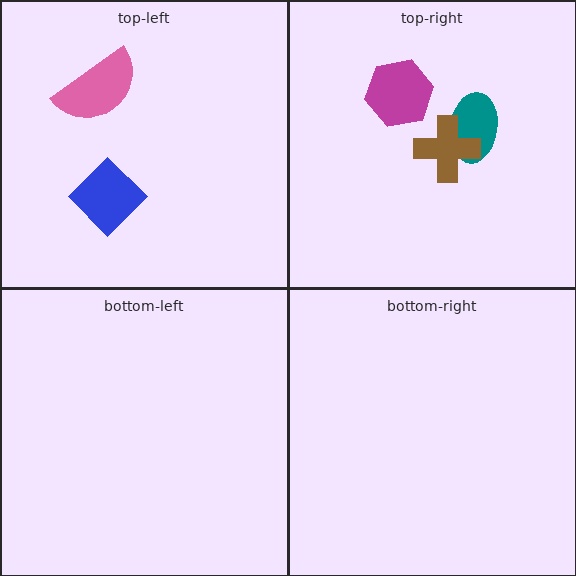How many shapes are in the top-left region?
2.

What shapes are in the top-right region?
The teal ellipse, the brown cross, the magenta hexagon.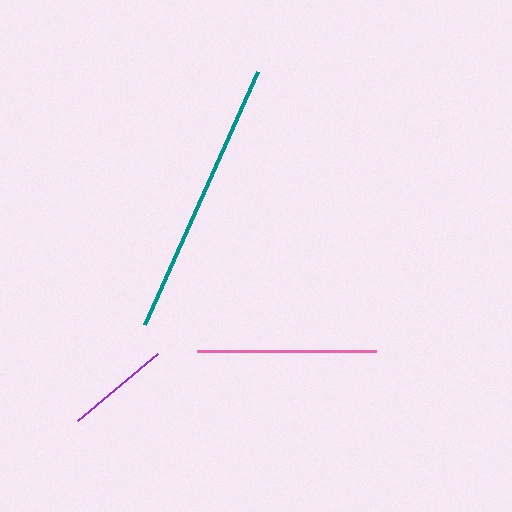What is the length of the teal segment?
The teal segment is approximately 277 pixels long.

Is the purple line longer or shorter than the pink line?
The pink line is longer than the purple line.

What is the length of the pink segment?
The pink segment is approximately 179 pixels long.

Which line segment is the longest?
The teal line is the longest at approximately 277 pixels.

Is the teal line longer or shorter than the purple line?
The teal line is longer than the purple line.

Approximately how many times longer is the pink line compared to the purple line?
The pink line is approximately 1.7 times the length of the purple line.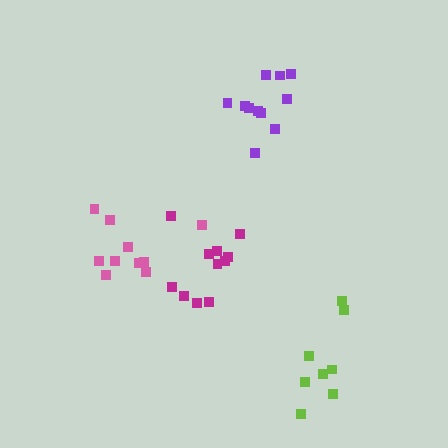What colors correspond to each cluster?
The clusters are colored: magenta, lime, purple, pink.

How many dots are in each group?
Group 1: 11 dots, Group 2: 8 dots, Group 3: 11 dots, Group 4: 10 dots (40 total).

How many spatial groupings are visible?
There are 4 spatial groupings.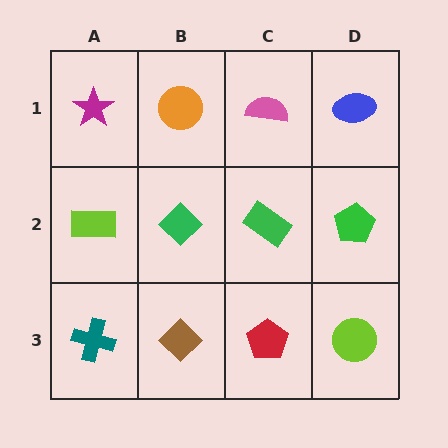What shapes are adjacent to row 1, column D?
A green pentagon (row 2, column D), a pink semicircle (row 1, column C).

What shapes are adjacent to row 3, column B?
A green diamond (row 2, column B), a teal cross (row 3, column A), a red pentagon (row 3, column C).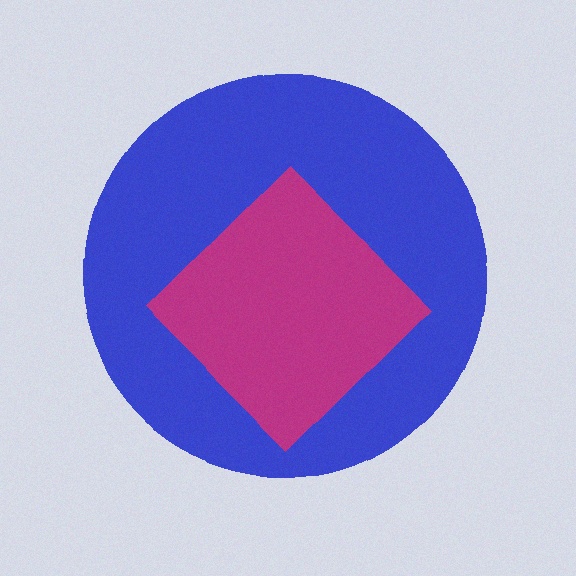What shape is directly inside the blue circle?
The magenta diamond.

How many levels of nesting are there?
2.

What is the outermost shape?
The blue circle.